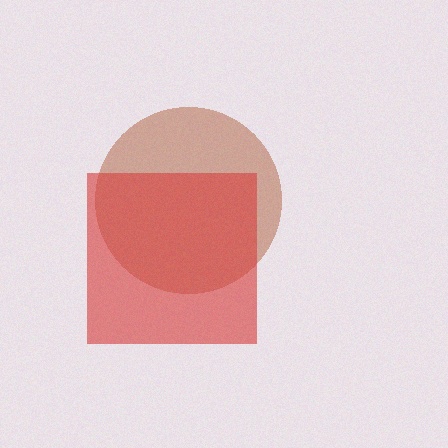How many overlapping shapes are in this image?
There are 2 overlapping shapes in the image.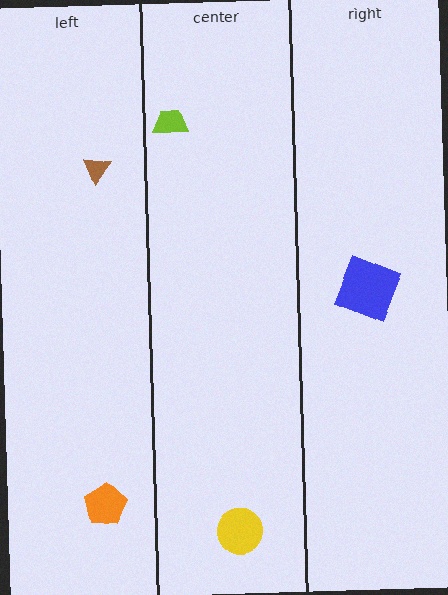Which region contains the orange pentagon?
The left region.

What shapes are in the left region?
The orange pentagon, the brown triangle.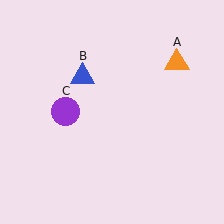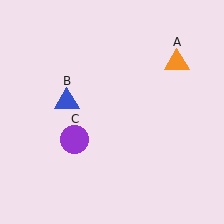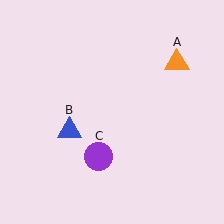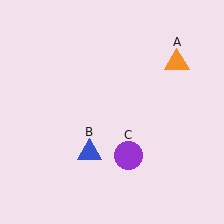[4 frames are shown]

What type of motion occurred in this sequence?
The blue triangle (object B), purple circle (object C) rotated counterclockwise around the center of the scene.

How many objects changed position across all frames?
2 objects changed position: blue triangle (object B), purple circle (object C).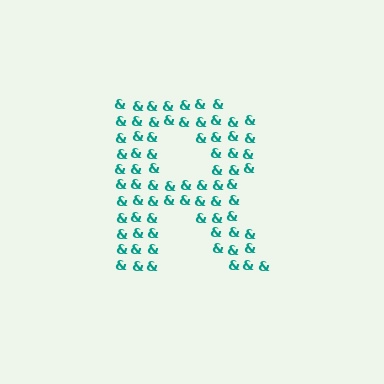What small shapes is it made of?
It is made of small ampersands.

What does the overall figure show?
The overall figure shows the letter R.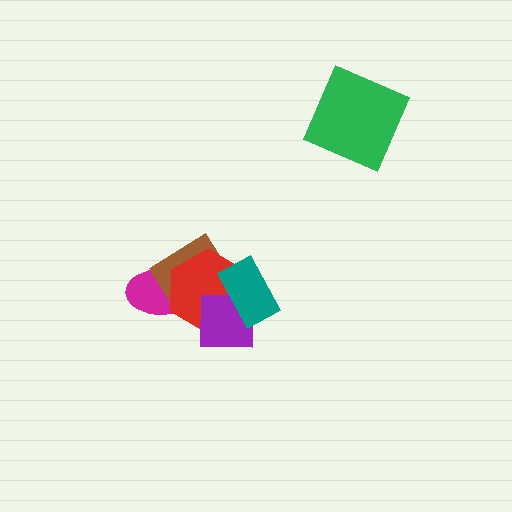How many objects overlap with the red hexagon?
4 objects overlap with the red hexagon.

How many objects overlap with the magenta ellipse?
2 objects overlap with the magenta ellipse.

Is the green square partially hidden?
No, no other shape covers it.